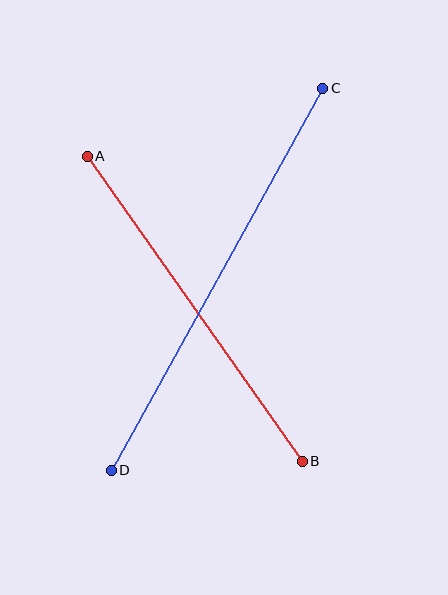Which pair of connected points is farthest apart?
Points C and D are farthest apart.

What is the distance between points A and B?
The distance is approximately 373 pixels.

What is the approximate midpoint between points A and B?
The midpoint is at approximately (195, 309) pixels.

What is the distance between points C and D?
The distance is approximately 437 pixels.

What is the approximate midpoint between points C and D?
The midpoint is at approximately (217, 279) pixels.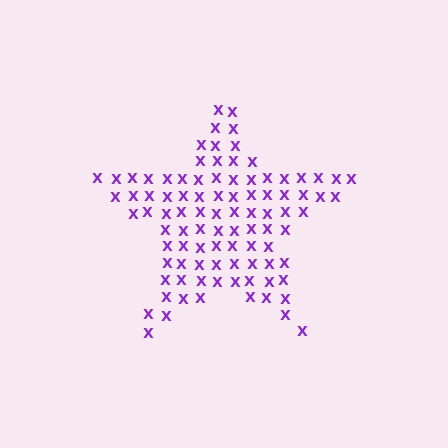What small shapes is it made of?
It is made of small letter X's.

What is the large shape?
The large shape is a star.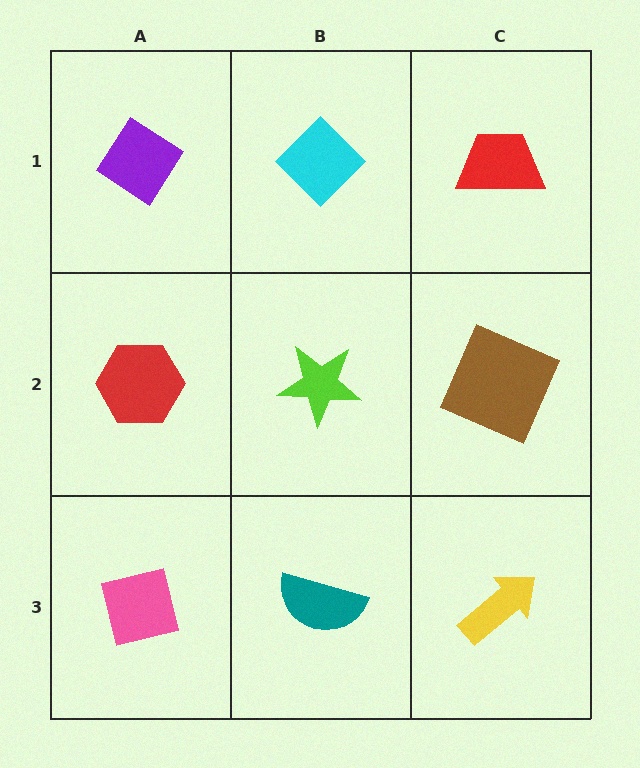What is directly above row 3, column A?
A red hexagon.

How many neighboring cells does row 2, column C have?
3.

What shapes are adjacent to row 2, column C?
A red trapezoid (row 1, column C), a yellow arrow (row 3, column C), a lime star (row 2, column B).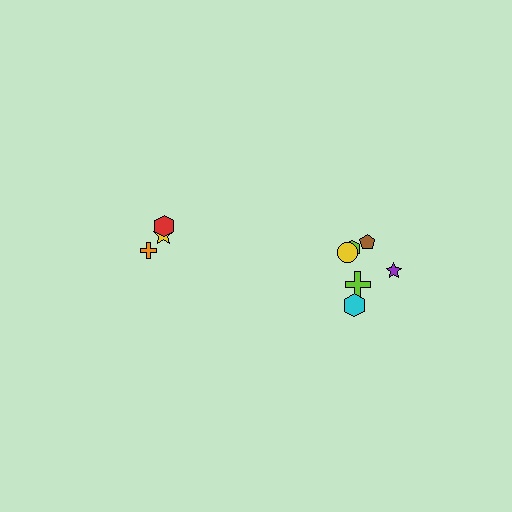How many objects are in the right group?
There are 6 objects.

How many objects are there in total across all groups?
There are 9 objects.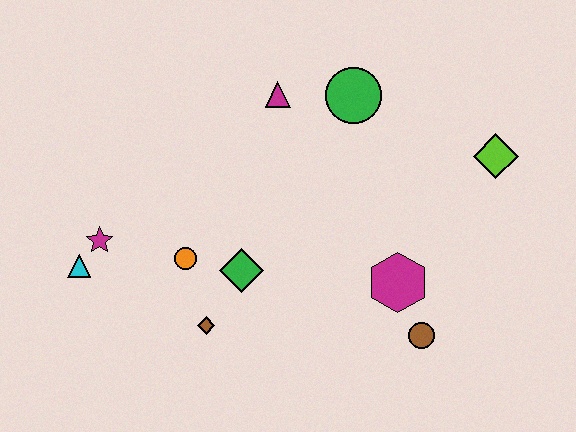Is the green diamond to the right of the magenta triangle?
No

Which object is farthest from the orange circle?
The lime diamond is farthest from the orange circle.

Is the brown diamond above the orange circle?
No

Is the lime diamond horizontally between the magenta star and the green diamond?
No